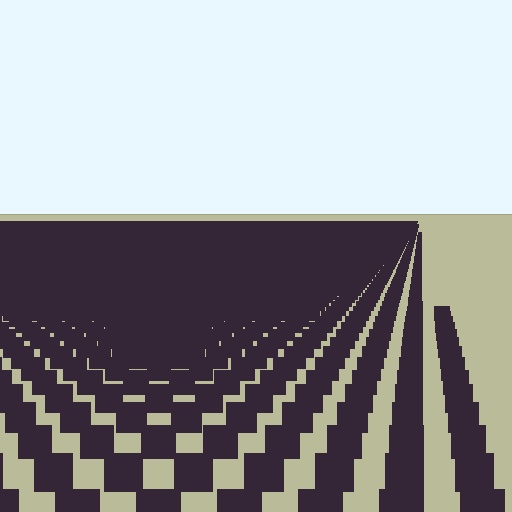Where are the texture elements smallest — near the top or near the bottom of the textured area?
Near the top.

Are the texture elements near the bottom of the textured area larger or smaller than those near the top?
Larger. Near the bottom, elements are closer to the viewer and appear at a bigger on-screen size.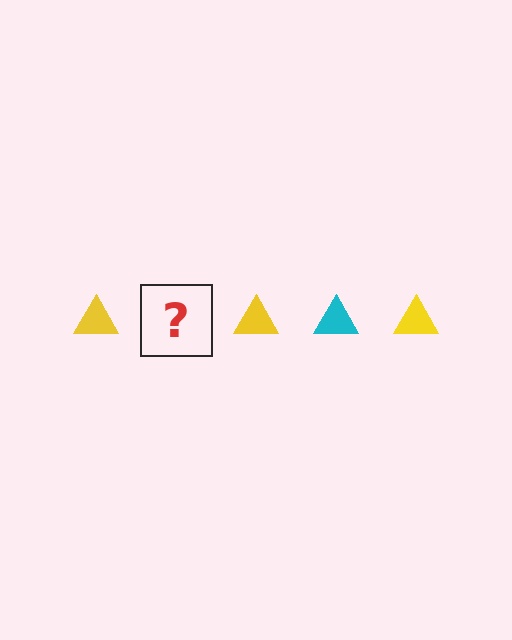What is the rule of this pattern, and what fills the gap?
The rule is that the pattern cycles through yellow, cyan triangles. The gap should be filled with a cyan triangle.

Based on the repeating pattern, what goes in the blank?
The blank should be a cyan triangle.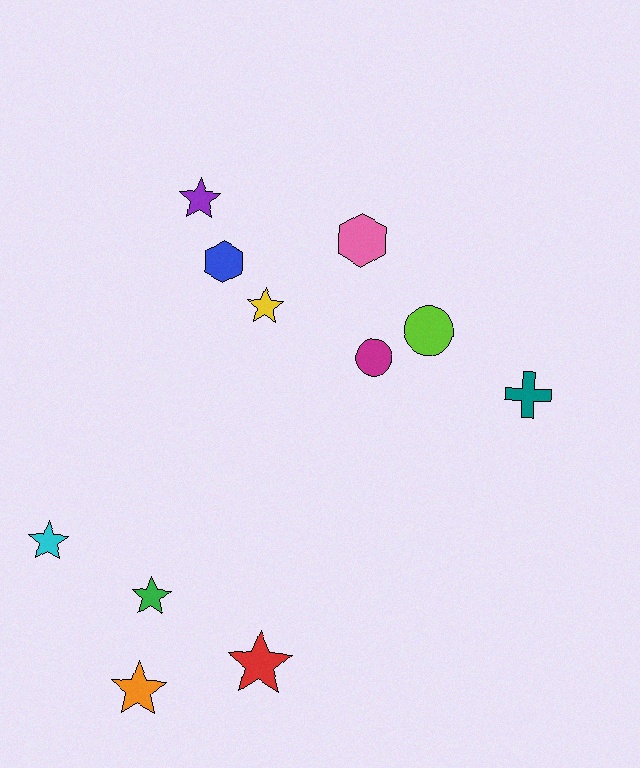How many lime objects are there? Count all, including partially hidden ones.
There is 1 lime object.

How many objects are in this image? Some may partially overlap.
There are 11 objects.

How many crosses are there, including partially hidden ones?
There is 1 cross.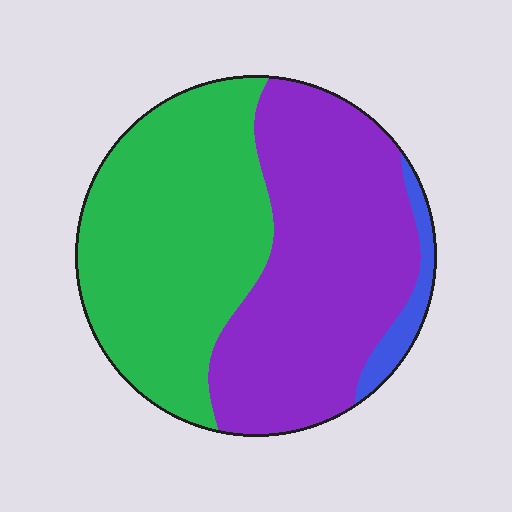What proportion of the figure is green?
Green covers roughly 45% of the figure.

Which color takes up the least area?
Blue, at roughly 5%.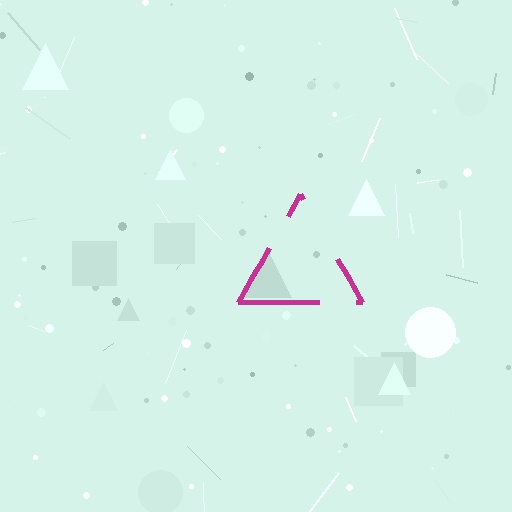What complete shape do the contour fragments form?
The contour fragments form a triangle.